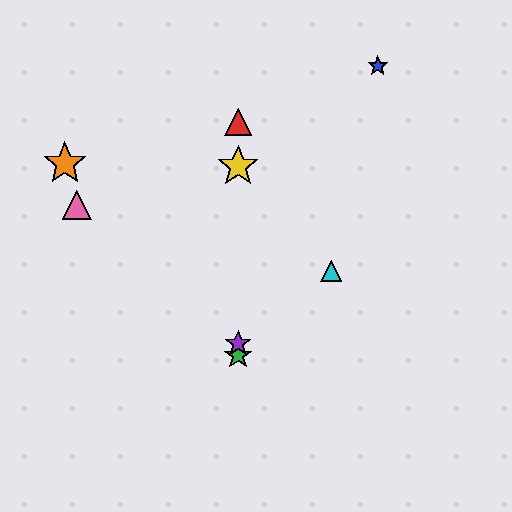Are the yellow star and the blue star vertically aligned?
No, the yellow star is at x≈238 and the blue star is at x≈378.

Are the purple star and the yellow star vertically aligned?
Yes, both are at x≈238.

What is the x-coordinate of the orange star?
The orange star is at x≈65.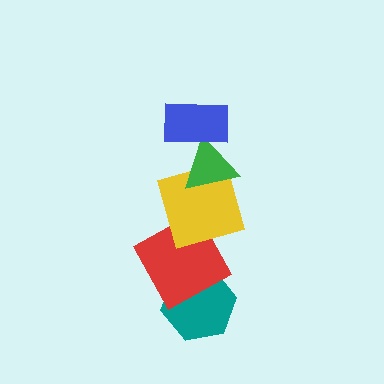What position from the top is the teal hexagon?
The teal hexagon is 5th from the top.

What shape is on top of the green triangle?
The blue rectangle is on top of the green triangle.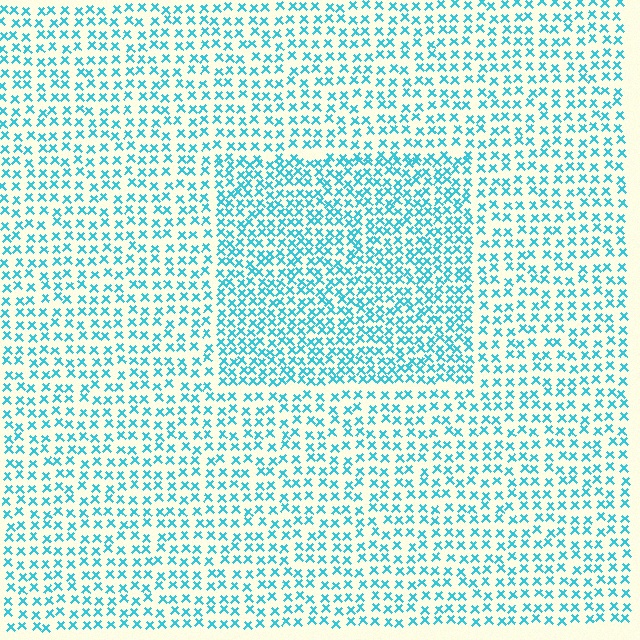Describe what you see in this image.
The image contains small cyan elements arranged at two different densities. A rectangle-shaped region is visible where the elements are more densely packed than the surrounding area.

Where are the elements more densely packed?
The elements are more densely packed inside the rectangle boundary.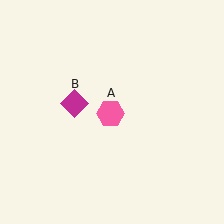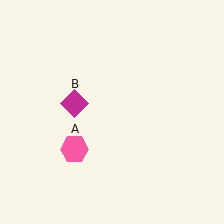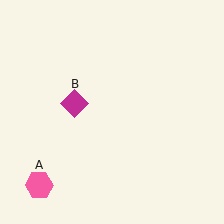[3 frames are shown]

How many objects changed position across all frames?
1 object changed position: pink hexagon (object A).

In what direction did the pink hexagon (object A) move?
The pink hexagon (object A) moved down and to the left.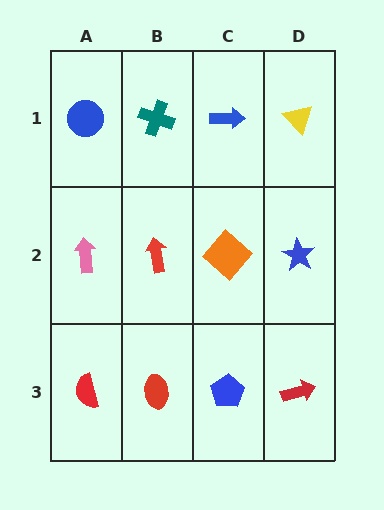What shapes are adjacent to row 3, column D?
A blue star (row 2, column D), a blue pentagon (row 3, column C).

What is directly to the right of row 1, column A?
A teal cross.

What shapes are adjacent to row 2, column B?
A teal cross (row 1, column B), a red ellipse (row 3, column B), a pink arrow (row 2, column A), an orange diamond (row 2, column C).